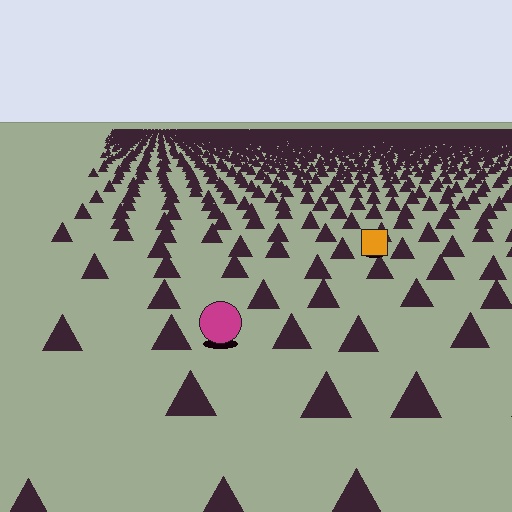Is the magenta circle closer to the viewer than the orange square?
Yes. The magenta circle is closer — you can tell from the texture gradient: the ground texture is coarser near it.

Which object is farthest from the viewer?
The orange square is farthest from the viewer. It appears smaller and the ground texture around it is denser.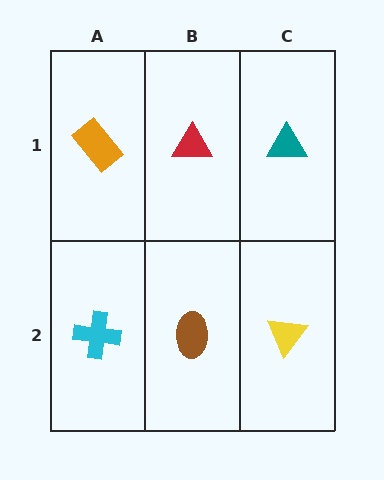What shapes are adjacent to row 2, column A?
An orange rectangle (row 1, column A), a brown ellipse (row 2, column B).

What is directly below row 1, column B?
A brown ellipse.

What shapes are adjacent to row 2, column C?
A teal triangle (row 1, column C), a brown ellipse (row 2, column B).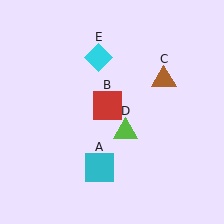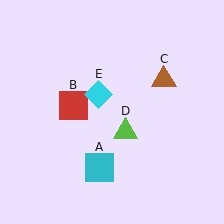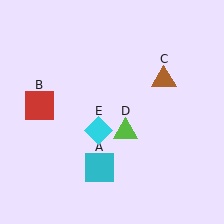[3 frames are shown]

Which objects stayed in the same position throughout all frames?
Cyan square (object A) and brown triangle (object C) and lime triangle (object D) remained stationary.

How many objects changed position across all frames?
2 objects changed position: red square (object B), cyan diamond (object E).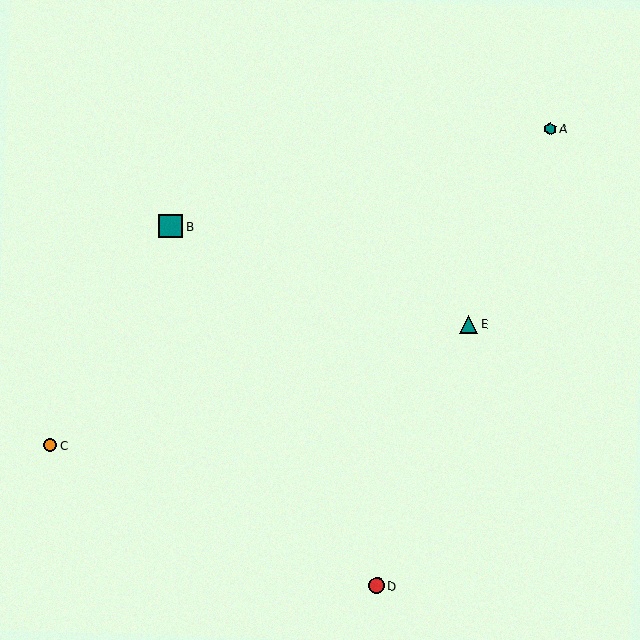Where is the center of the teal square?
The center of the teal square is at (171, 226).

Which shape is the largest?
The teal square (labeled B) is the largest.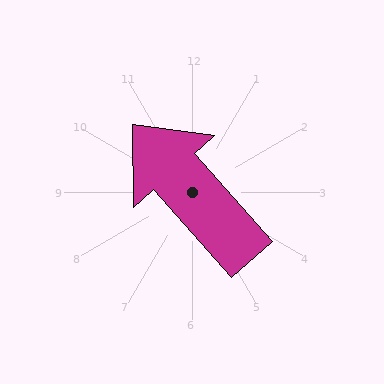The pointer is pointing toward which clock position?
Roughly 11 o'clock.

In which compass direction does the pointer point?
Northwest.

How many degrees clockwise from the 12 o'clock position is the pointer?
Approximately 319 degrees.